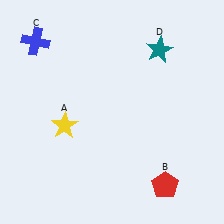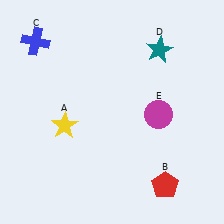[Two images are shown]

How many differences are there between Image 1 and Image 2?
There is 1 difference between the two images.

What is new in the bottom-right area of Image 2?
A magenta circle (E) was added in the bottom-right area of Image 2.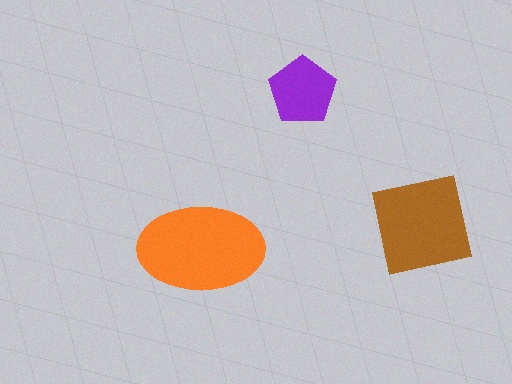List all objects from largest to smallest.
The orange ellipse, the brown square, the purple pentagon.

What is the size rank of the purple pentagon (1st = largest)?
3rd.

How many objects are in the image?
There are 3 objects in the image.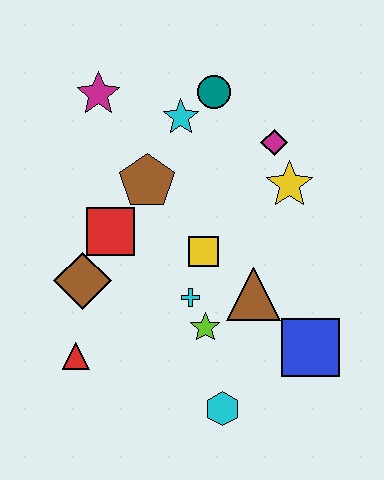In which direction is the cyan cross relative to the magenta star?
The cyan cross is below the magenta star.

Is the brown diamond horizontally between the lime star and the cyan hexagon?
No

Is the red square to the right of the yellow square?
No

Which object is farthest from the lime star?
The magenta star is farthest from the lime star.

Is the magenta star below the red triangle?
No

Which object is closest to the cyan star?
The teal circle is closest to the cyan star.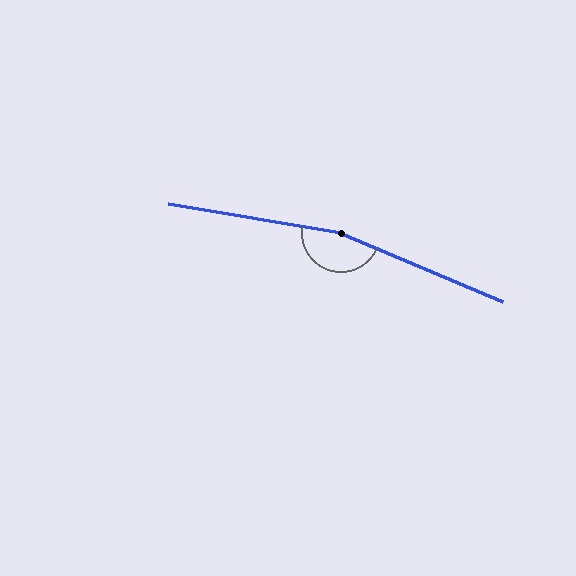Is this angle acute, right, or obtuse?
It is obtuse.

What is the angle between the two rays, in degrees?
Approximately 166 degrees.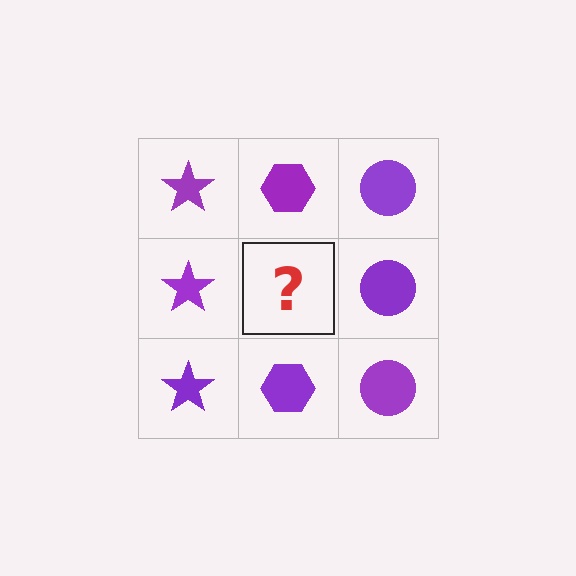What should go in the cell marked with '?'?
The missing cell should contain a purple hexagon.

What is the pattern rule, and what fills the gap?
The rule is that each column has a consistent shape. The gap should be filled with a purple hexagon.